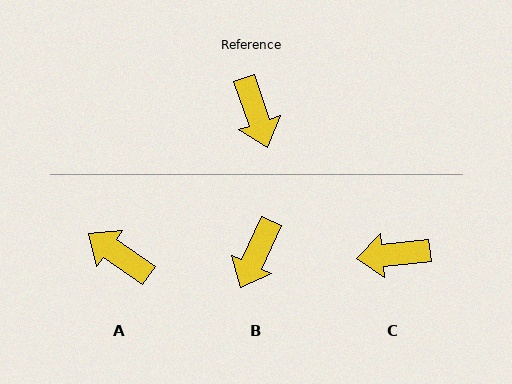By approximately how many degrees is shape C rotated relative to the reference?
Approximately 103 degrees clockwise.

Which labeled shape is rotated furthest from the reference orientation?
A, about 144 degrees away.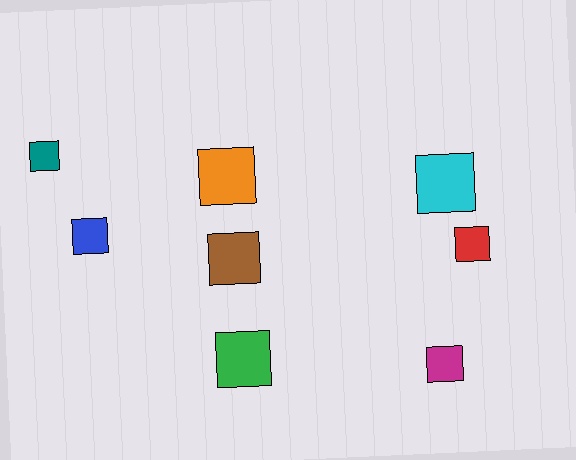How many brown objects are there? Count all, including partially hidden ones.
There is 1 brown object.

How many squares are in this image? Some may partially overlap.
There are 8 squares.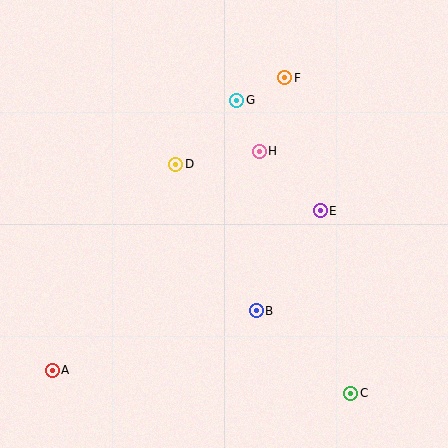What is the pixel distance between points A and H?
The distance between A and H is 301 pixels.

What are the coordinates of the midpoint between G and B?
The midpoint between G and B is at (247, 205).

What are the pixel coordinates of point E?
Point E is at (320, 211).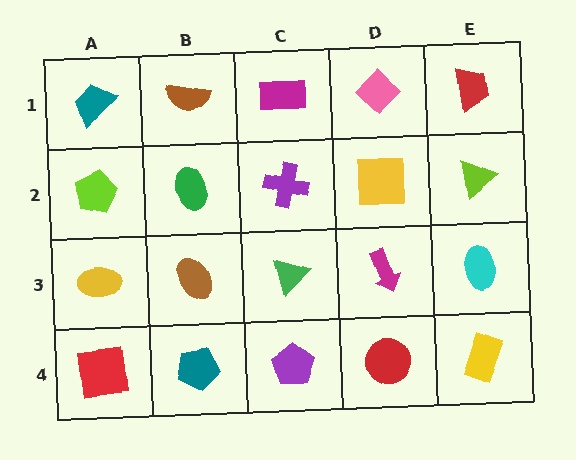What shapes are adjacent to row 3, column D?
A yellow square (row 2, column D), a red circle (row 4, column D), a green triangle (row 3, column C), a cyan ellipse (row 3, column E).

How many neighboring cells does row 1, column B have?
3.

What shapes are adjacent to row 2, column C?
A magenta rectangle (row 1, column C), a green triangle (row 3, column C), a green ellipse (row 2, column B), a yellow square (row 2, column D).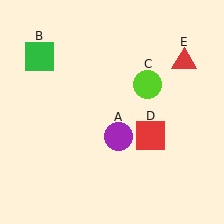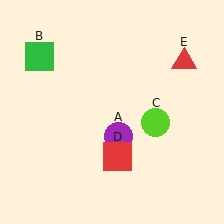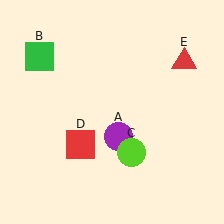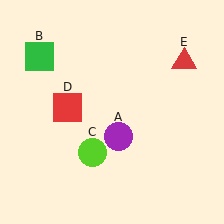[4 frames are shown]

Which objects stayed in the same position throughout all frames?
Purple circle (object A) and green square (object B) and red triangle (object E) remained stationary.